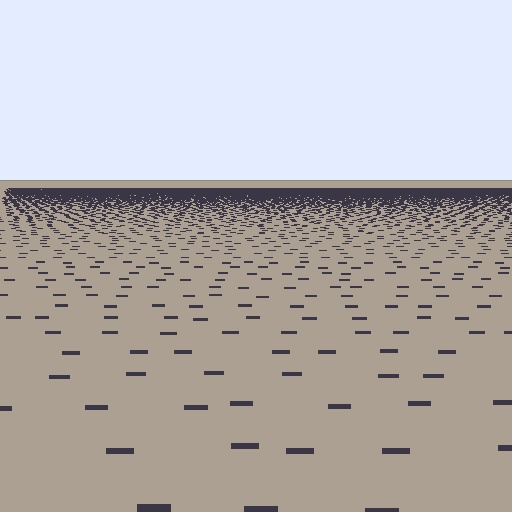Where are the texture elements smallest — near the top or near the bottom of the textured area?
Near the top.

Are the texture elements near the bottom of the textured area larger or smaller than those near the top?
Larger. Near the bottom, elements are closer to the viewer and appear at a bigger on-screen size.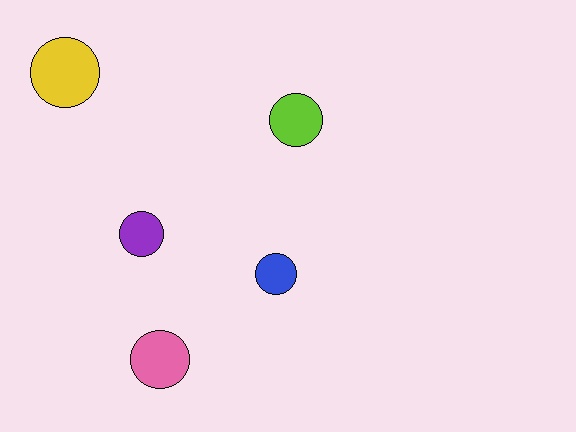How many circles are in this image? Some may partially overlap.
There are 5 circles.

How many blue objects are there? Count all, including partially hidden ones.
There is 1 blue object.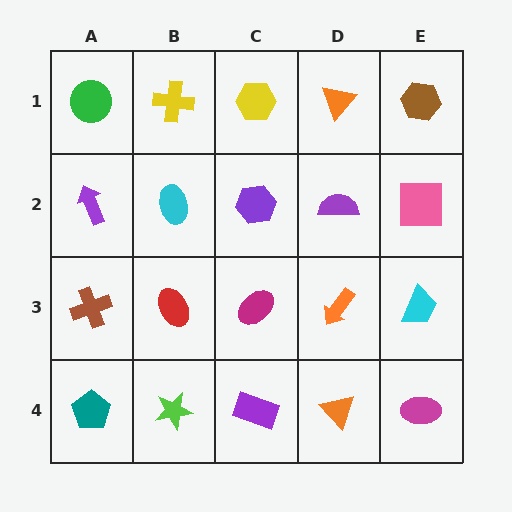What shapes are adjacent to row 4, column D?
An orange arrow (row 3, column D), a purple rectangle (row 4, column C), a magenta ellipse (row 4, column E).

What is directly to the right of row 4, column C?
An orange triangle.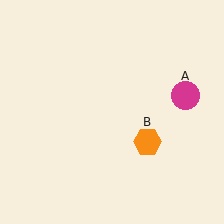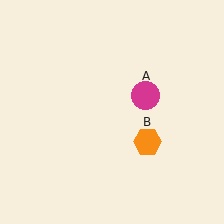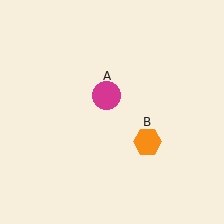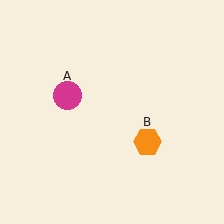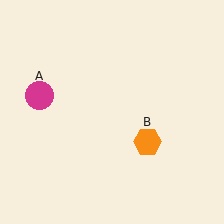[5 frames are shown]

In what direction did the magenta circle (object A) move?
The magenta circle (object A) moved left.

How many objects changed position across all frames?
1 object changed position: magenta circle (object A).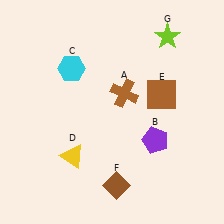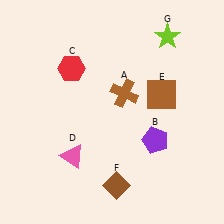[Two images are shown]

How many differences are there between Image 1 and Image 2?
There are 2 differences between the two images.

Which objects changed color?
C changed from cyan to red. D changed from yellow to pink.